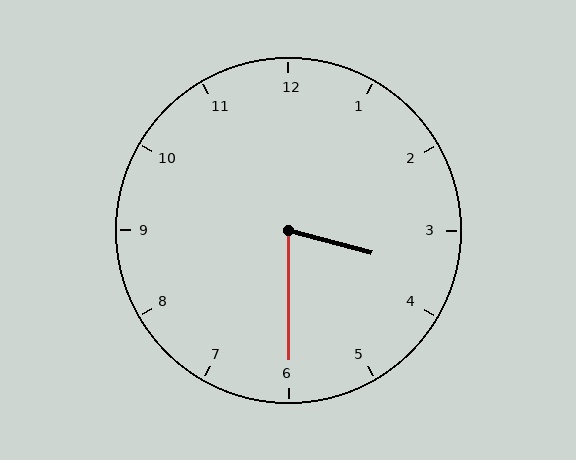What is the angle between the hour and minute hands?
Approximately 75 degrees.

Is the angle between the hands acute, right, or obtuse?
It is acute.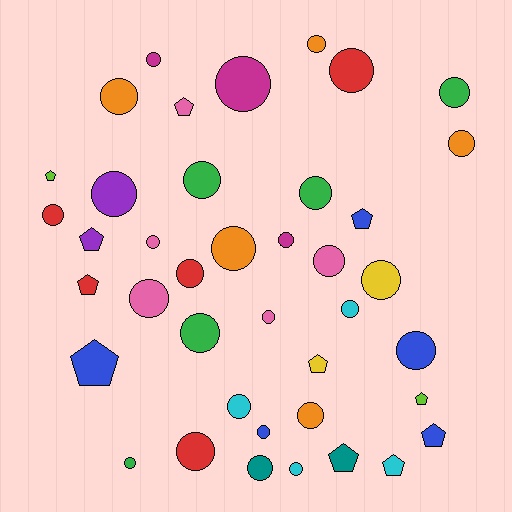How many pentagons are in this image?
There are 11 pentagons.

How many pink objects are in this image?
There are 5 pink objects.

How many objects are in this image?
There are 40 objects.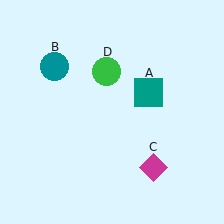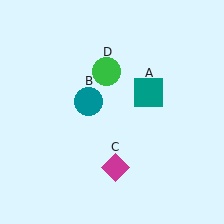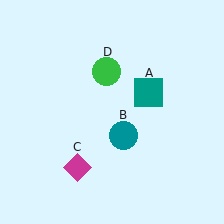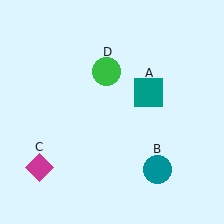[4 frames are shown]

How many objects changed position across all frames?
2 objects changed position: teal circle (object B), magenta diamond (object C).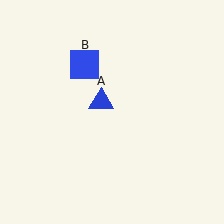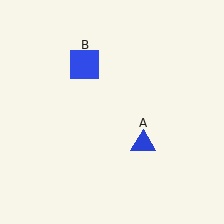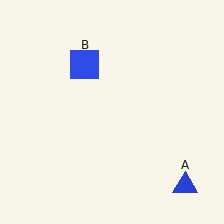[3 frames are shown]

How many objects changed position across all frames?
1 object changed position: blue triangle (object A).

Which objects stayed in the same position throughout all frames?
Blue square (object B) remained stationary.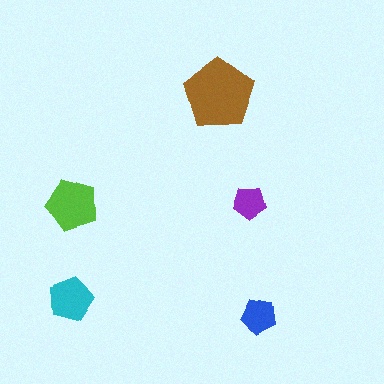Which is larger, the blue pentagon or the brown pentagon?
The brown one.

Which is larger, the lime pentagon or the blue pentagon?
The lime one.